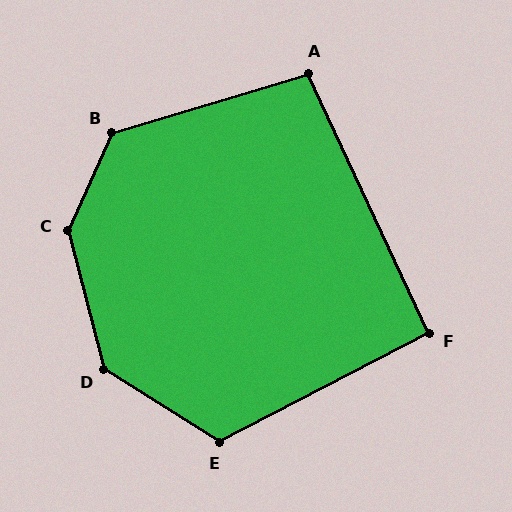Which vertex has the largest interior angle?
C, at approximately 141 degrees.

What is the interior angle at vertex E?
Approximately 120 degrees (obtuse).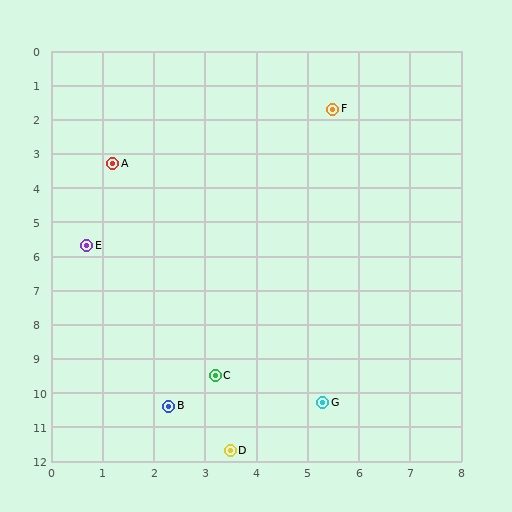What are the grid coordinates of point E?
Point E is at approximately (0.7, 5.7).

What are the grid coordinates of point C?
Point C is at approximately (3.2, 9.5).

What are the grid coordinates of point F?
Point F is at approximately (5.5, 1.7).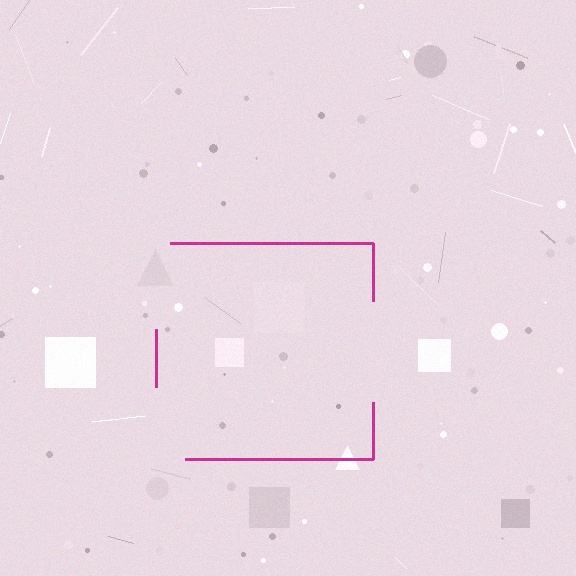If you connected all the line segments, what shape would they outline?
They would outline a square.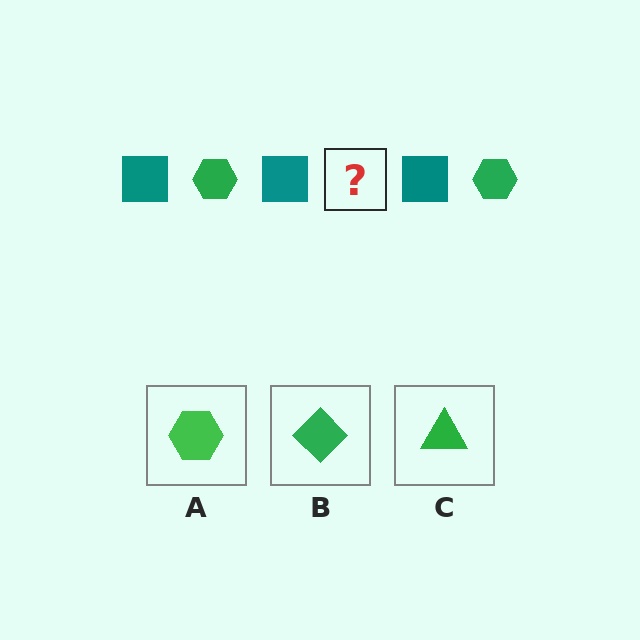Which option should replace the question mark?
Option A.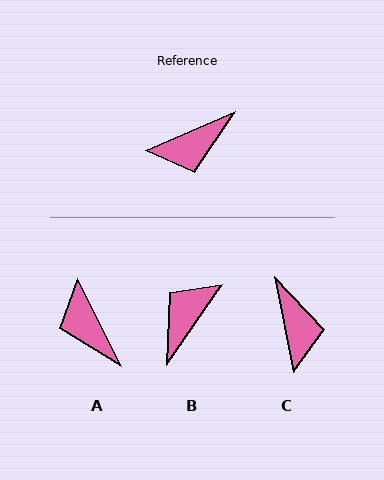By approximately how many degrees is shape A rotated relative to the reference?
Approximately 86 degrees clockwise.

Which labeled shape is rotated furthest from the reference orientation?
B, about 147 degrees away.